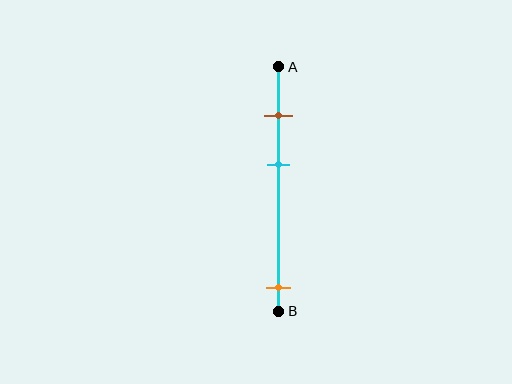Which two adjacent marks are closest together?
The brown and cyan marks are the closest adjacent pair.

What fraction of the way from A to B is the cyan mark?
The cyan mark is approximately 40% (0.4) of the way from A to B.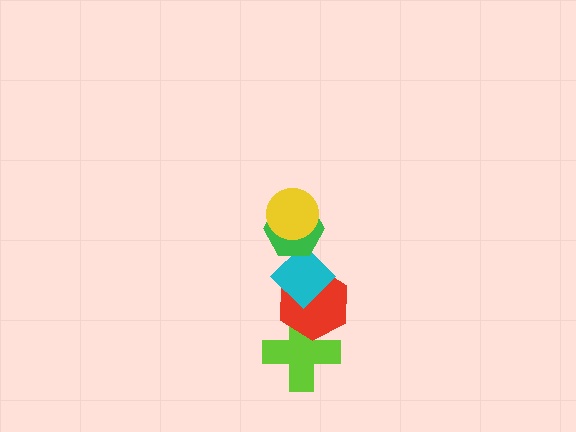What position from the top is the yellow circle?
The yellow circle is 1st from the top.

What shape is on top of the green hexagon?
The yellow circle is on top of the green hexagon.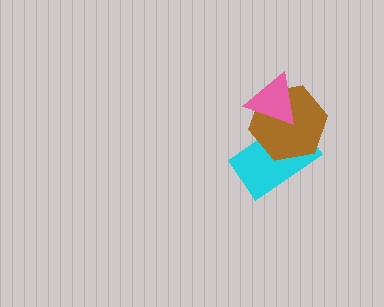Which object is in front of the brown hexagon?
The pink triangle is in front of the brown hexagon.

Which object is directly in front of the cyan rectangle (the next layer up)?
The brown hexagon is directly in front of the cyan rectangle.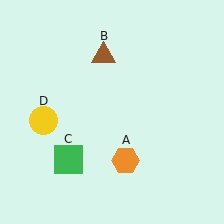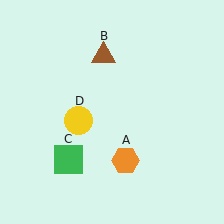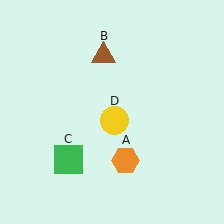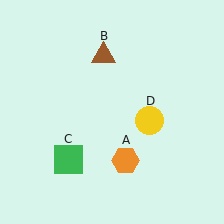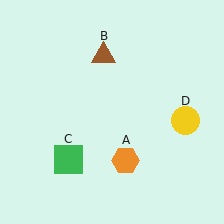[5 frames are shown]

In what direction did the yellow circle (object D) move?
The yellow circle (object D) moved right.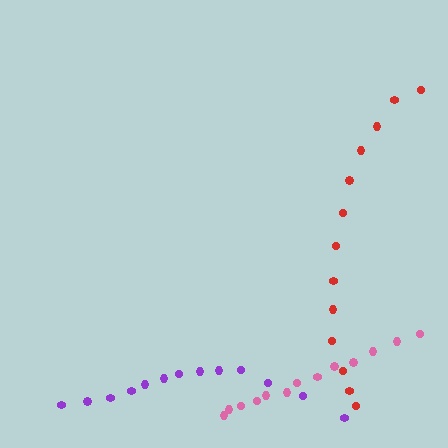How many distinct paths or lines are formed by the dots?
There are 3 distinct paths.